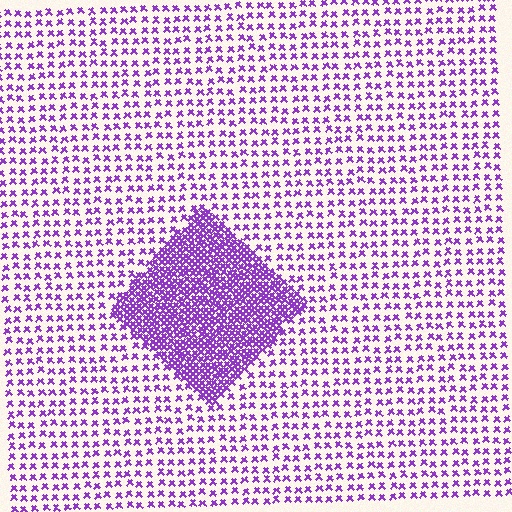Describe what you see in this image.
The image contains small purple elements arranged at two different densities. A diamond-shaped region is visible where the elements are more densely packed than the surrounding area.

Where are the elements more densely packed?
The elements are more densely packed inside the diamond boundary.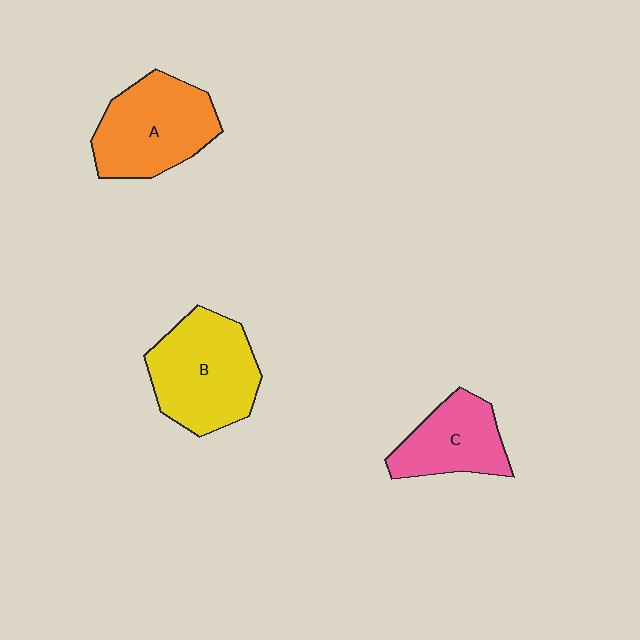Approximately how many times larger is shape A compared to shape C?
Approximately 1.4 times.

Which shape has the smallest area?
Shape C (pink).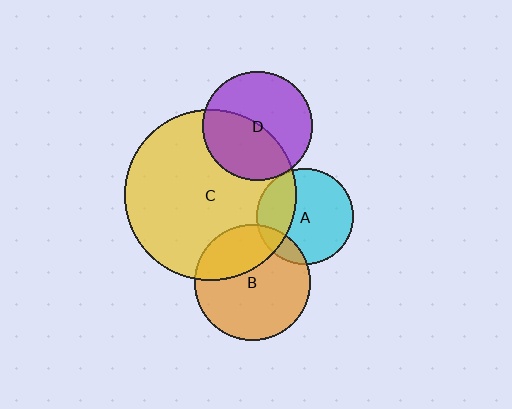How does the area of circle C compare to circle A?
Approximately 3.2 times.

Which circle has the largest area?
Circle C (yellow).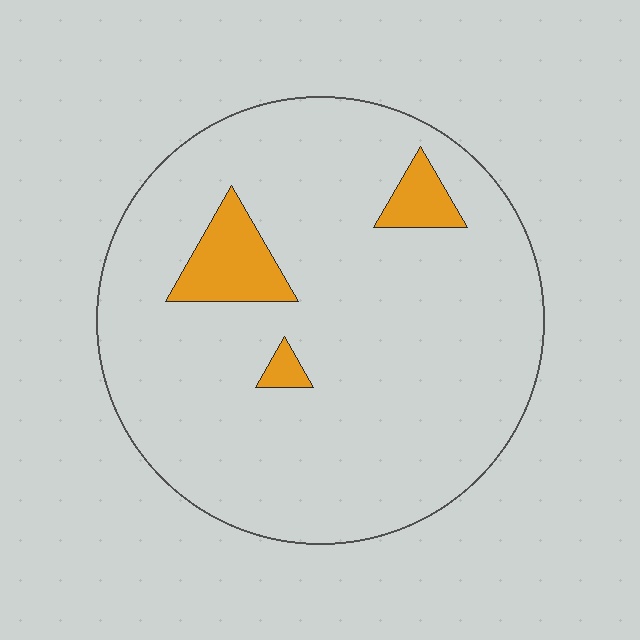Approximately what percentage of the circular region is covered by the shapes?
Approximately 10%.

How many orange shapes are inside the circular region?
3.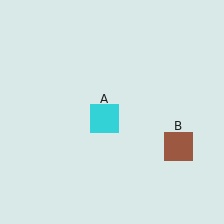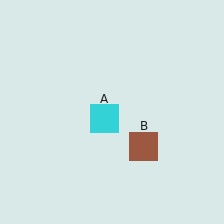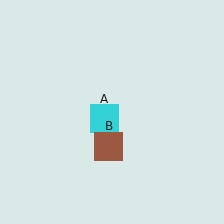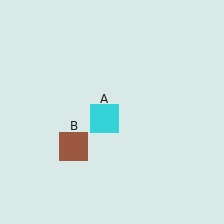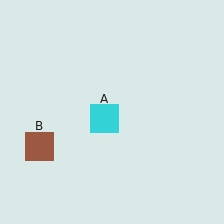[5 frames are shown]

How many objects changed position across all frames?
1 object changed position: brown square (object B).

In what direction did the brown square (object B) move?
The brown square (object B) moved left.